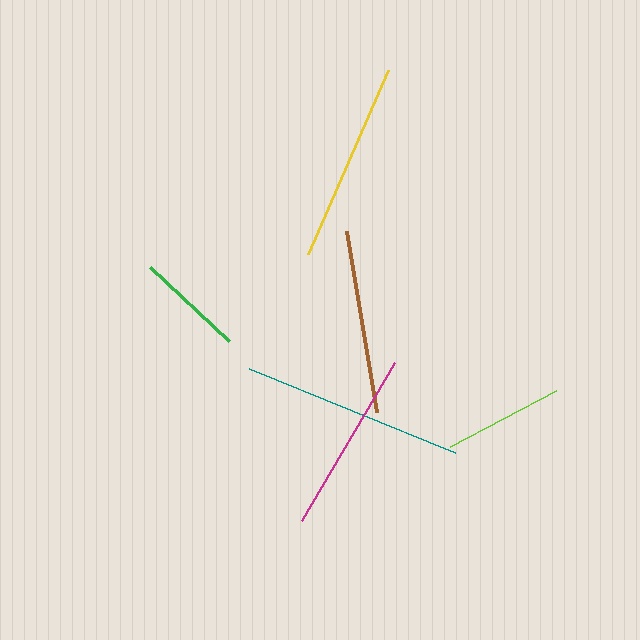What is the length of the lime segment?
The lime segment is approximately 120 pixels long.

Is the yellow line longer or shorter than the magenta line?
The yellow line is longer than the magenta line.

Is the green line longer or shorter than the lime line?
The lime line is longer than the green line.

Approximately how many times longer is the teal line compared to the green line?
The teal line is approximately 2.1 times the length of the green line.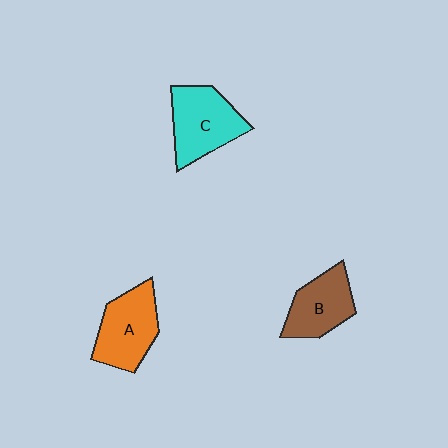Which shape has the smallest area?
Shape B (brown).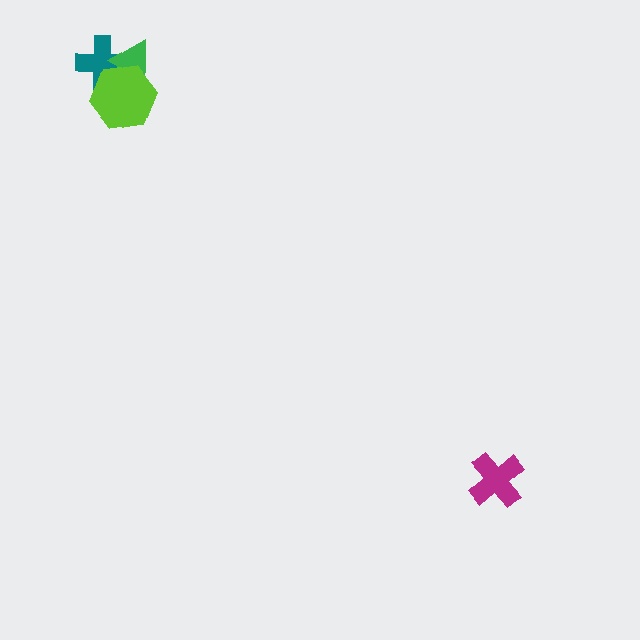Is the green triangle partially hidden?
Yes, it is partially covered by another shape.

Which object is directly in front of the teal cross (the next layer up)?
The green triangle is directly in front of the teal cross.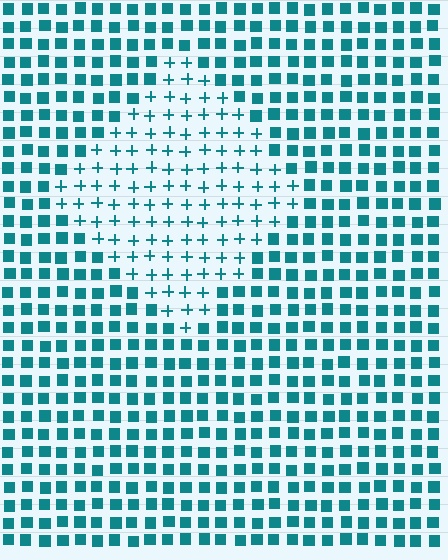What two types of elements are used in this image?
The image uses plus signs inside the diamond region and squares outside it.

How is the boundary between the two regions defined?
The boundary is defined by a change in element shape: plus signs inside vs. squares outside. All elements share the same color and spacing.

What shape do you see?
I see a diamond.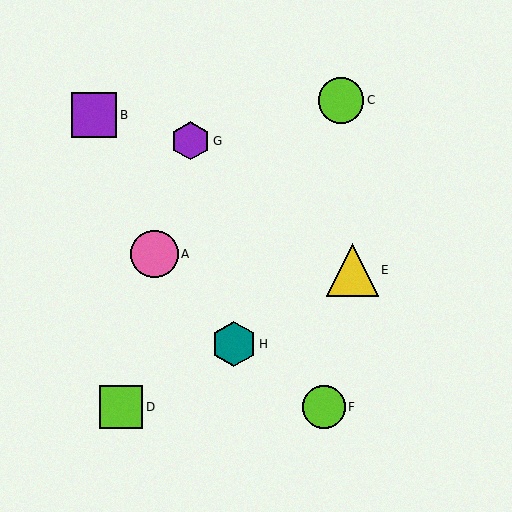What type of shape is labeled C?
Shape C is a lime circle.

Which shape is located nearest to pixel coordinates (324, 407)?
The lime circle (labeled F) at (324, 407) is nearest to that location.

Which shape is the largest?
The yellow triangle (labeled E) is the largest.